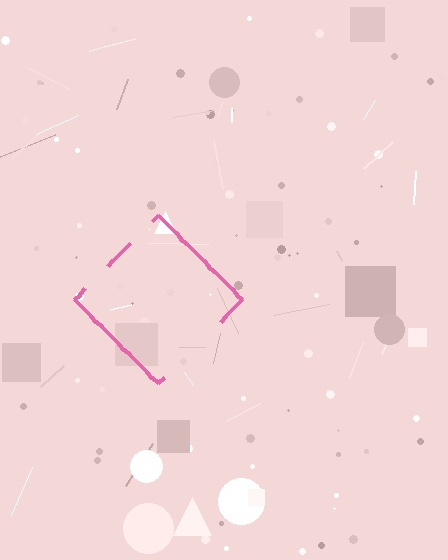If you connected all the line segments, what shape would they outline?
They would outline a diamond.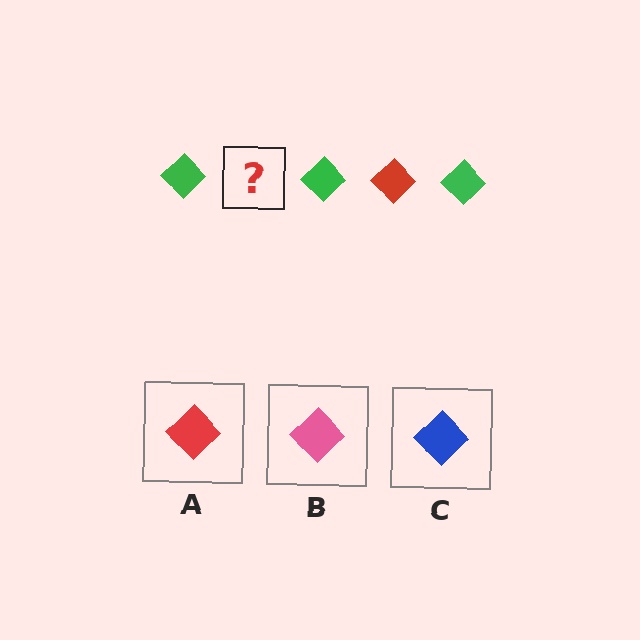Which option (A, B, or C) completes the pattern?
A.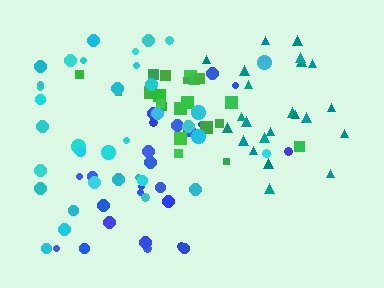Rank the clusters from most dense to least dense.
green, teal, cyan, blue.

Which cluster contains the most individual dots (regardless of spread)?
Cyan (35).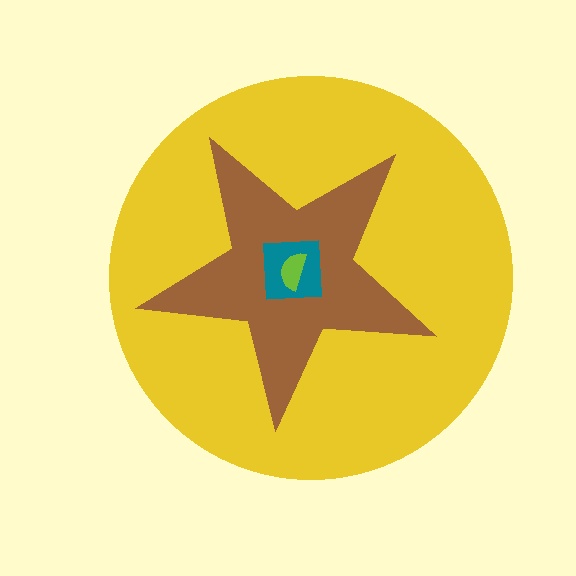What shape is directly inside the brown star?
The teal square.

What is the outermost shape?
The yellow circle.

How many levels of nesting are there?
4.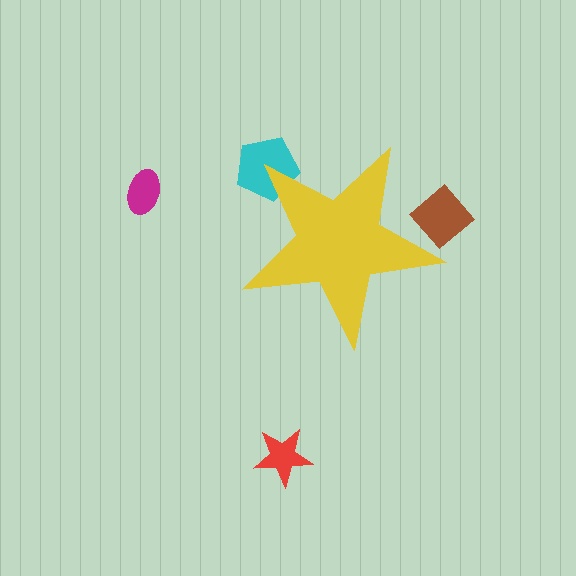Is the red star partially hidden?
No, the red star is fully visible.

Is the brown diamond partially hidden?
Yes, the brown diamond is partially hidden behind the yellow star.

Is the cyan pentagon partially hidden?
Yes, the cyan pentagon is partially hidden behind the yellow star.